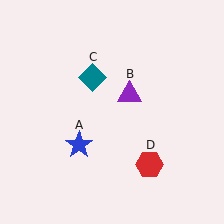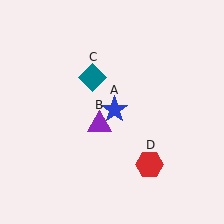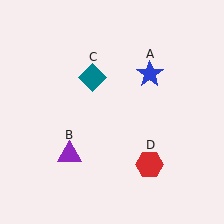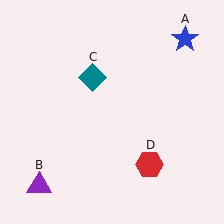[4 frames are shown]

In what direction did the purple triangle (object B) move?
The purple triangle (object B) moved down and to the left.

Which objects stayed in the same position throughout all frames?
Teal diamond (object C) and red hexagon (object D) remained stationary.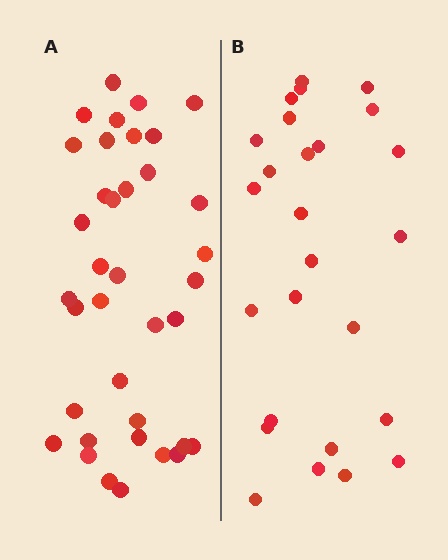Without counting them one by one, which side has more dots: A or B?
Region A (the left region) has more dots.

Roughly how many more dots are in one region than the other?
Region A has roughly 12 or so more dots than region B.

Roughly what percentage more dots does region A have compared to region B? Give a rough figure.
About 40% more.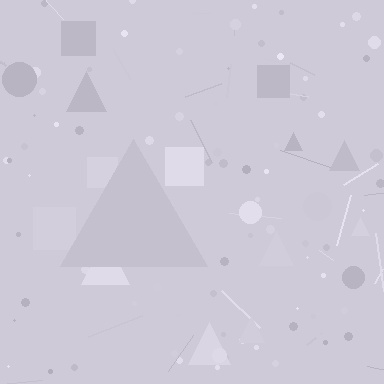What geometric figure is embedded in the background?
A triangle is embedded in the background.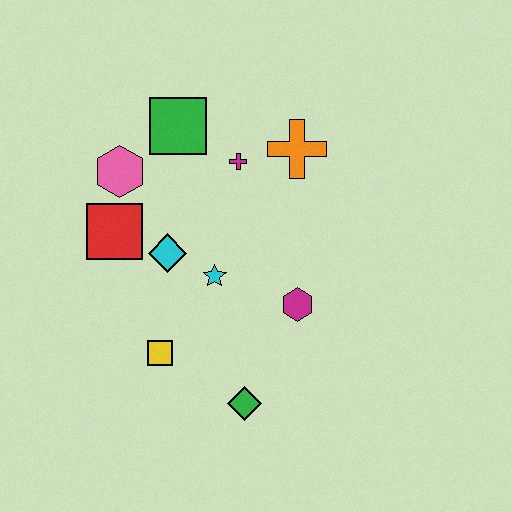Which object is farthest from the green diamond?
The green square is farthest from the green diamond.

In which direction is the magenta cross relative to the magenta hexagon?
The magenta cross is above the magenta hexagon.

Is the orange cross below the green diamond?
No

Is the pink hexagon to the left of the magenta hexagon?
Yes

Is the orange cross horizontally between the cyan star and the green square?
No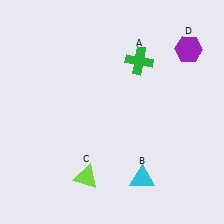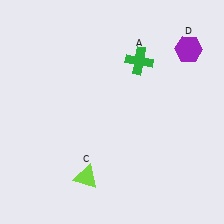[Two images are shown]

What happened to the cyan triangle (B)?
The cyan triangle (B) was removed in Image 2. It was in the bottom-right area of Image 1.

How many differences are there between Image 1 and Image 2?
There is 1 difference between the two images.